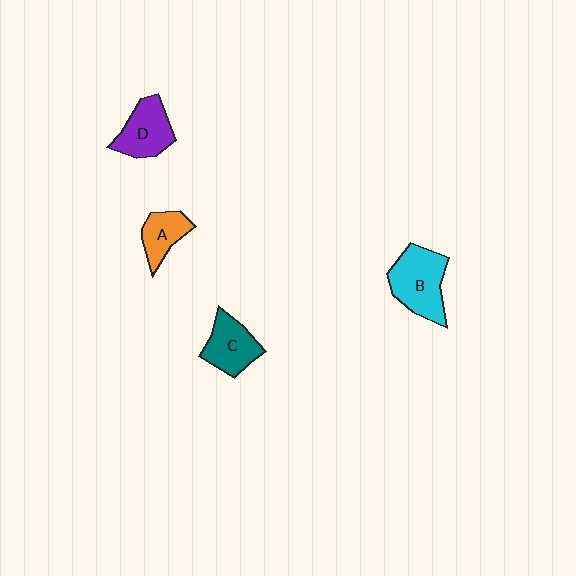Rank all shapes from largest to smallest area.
From largest to smallest: B (cyan), D (purple), C (teal), A (orange).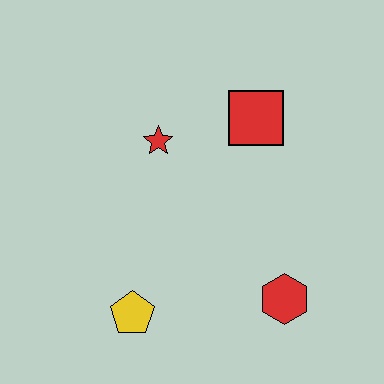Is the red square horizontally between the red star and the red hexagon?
Yes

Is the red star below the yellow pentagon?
No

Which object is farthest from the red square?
The yellow pentagon is farthest from the red square.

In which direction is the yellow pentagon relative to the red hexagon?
The yellow pentagon is to the left of the red hexagon.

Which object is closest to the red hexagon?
The yellow pentagon is closest to the red hexagon.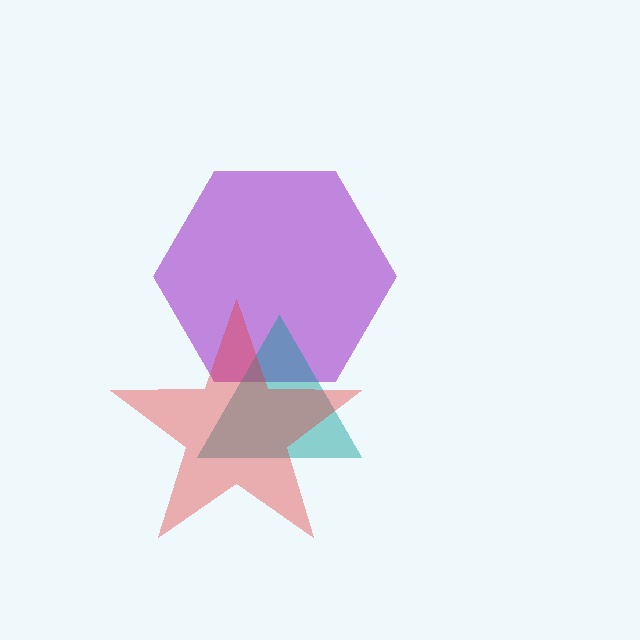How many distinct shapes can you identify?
There are 3 distinct shapes: a purple hexagon, a teal triangle, a red star.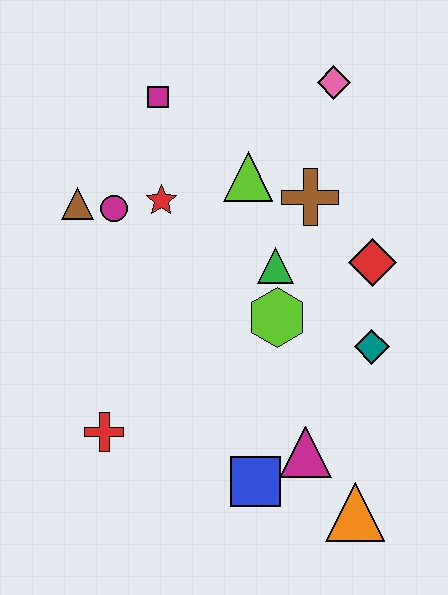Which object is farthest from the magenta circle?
The orange triangle is farthest from the magenta circle.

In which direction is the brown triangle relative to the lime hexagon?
The brown triangle is to the left of the lime hexagon.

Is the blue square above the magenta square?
No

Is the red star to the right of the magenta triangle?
No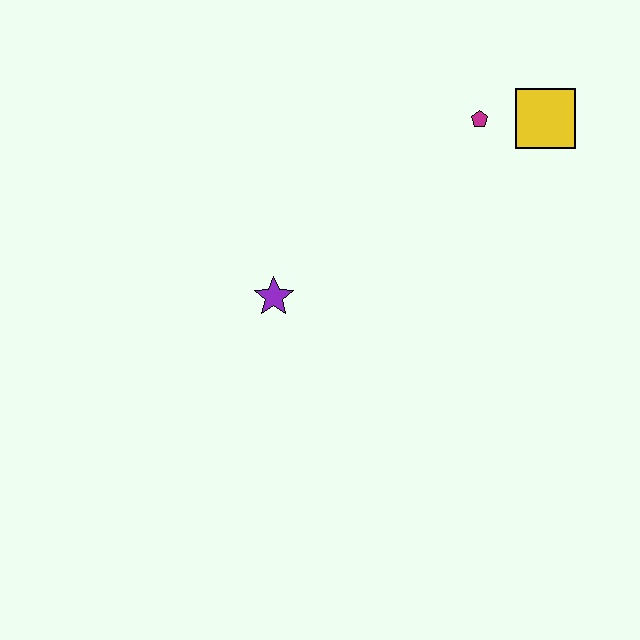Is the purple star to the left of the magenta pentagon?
Yes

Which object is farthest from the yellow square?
The purple star is farthest from the yellow square.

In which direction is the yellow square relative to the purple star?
The yellow square is to the right of the purple star.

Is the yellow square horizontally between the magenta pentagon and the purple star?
No